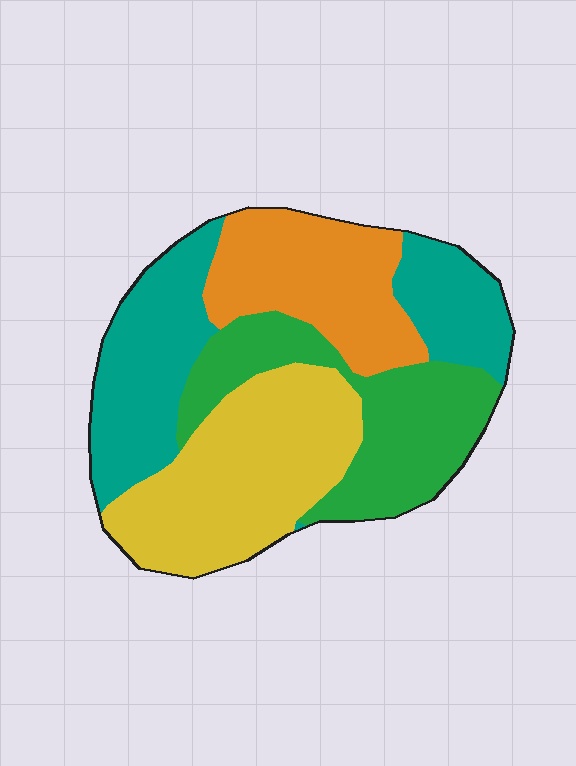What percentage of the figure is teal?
Teal covers roughly 30% of the figure.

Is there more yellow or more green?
Yellow.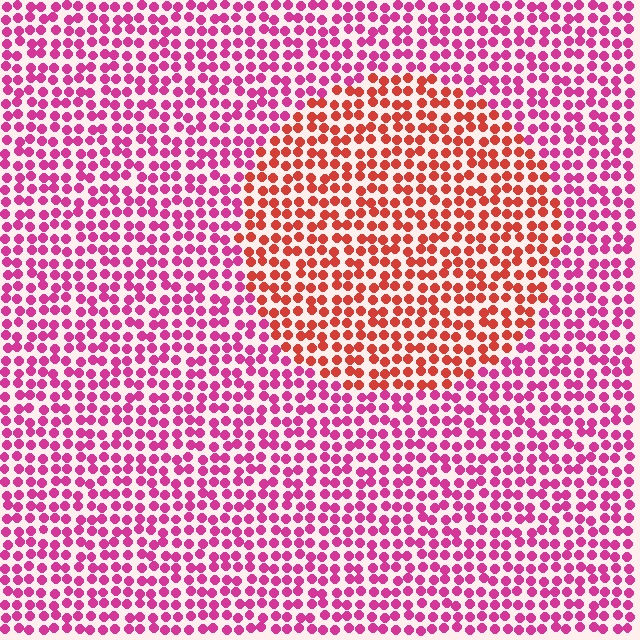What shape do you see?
I see a circle.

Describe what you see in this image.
The image is filled with small magenta elements in a uniform arrangement. A circle-shaped region is visible where the elements are tinted to a slightly different hue, forming a subtle color boundary.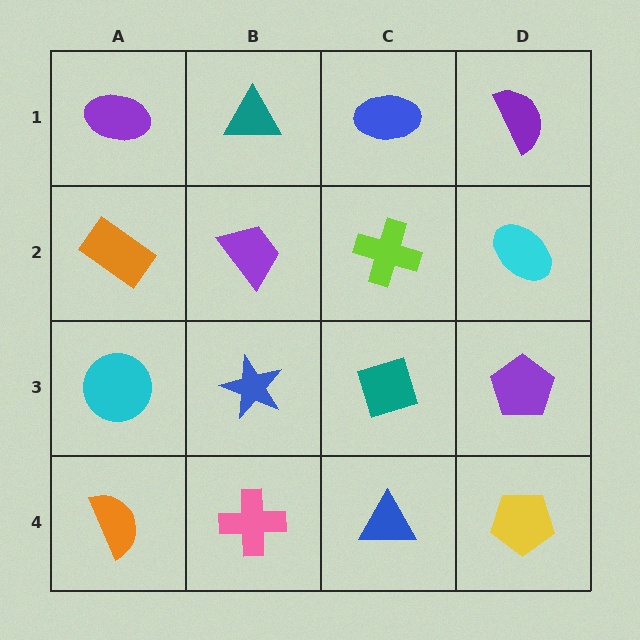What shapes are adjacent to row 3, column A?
An orange rectangle (row 2, column A), an orange semicircle (row 4, column A), a blue star (row 3, column B).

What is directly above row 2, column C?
A blue ellipse.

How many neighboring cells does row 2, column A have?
3.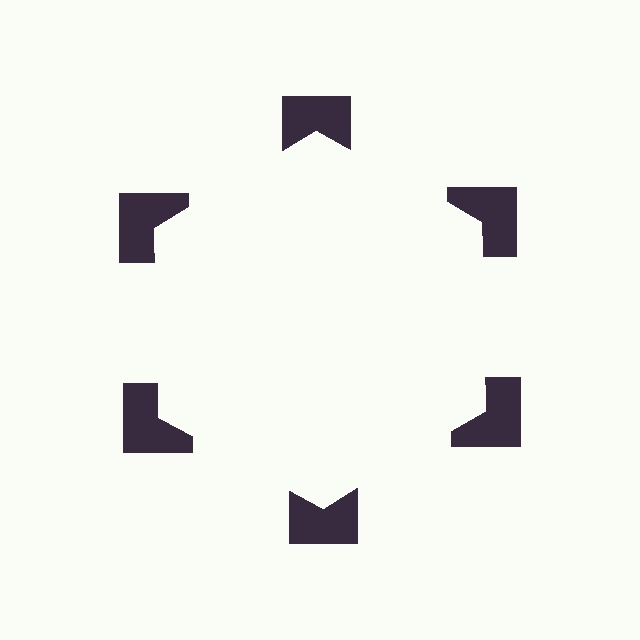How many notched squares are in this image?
There are 6 — one at each vertex of the illusory hexagon.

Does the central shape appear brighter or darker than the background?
It typically appears slightly brighter than the background, even though no actual brightness change is drawn.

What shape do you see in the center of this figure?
An illusory hexagon — its edges are inferred from the aligned wedge cuts in the notched squares, not physically drawn.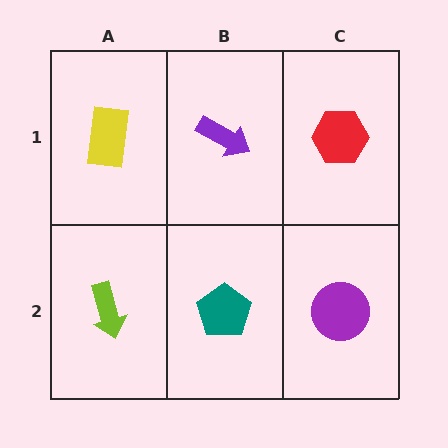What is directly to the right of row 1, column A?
A purple arrow.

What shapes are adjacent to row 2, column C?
A red hexagon (row 1, column C), a teal pentagon (row 2, column B).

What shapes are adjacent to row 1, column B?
A teal pentagon (row 2, column B), a yellow rectangle (row 1, column A), a red hexagon (row 1, column C).